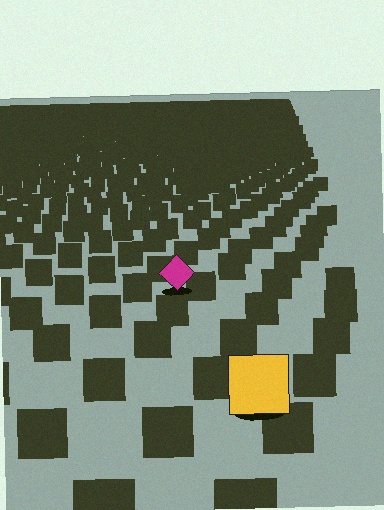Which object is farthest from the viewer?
The magenta diamond is farthest from the viewer. It appears smaller and the ground texture around it is denser.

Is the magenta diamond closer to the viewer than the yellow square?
No. The yellow square is closer — you can tell from the texture gradient: the ground texture is coarser near it.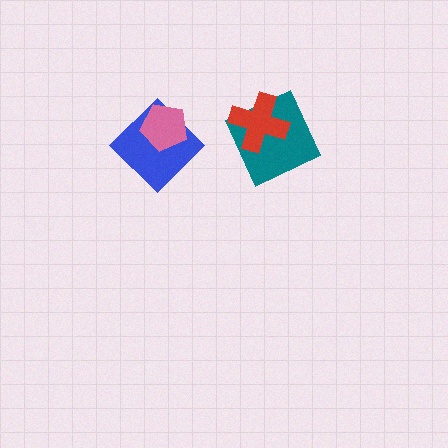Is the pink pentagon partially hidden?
No, no other shape covers it.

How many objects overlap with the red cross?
1 object overlaps with the red cross.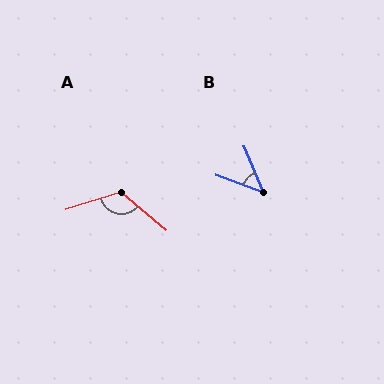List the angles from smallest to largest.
B (47°), A (123°).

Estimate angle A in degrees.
Approximately 123 degrees.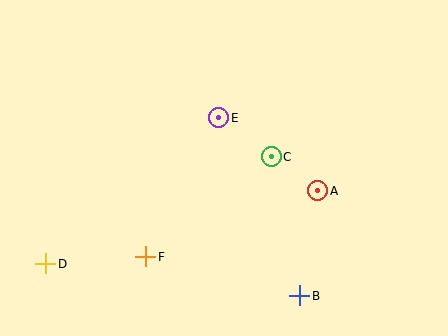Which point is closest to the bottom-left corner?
Point D is closest to the bottom-left corner.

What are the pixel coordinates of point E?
Point E is at (219, 118).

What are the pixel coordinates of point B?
Point B is at (300, 296).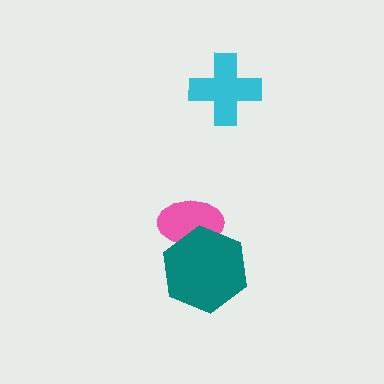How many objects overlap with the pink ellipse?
1 object overlaps with the pink ellipse.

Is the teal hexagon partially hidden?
No, no other shape covers it.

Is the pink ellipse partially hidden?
Yes, it is partially covered by another shape.